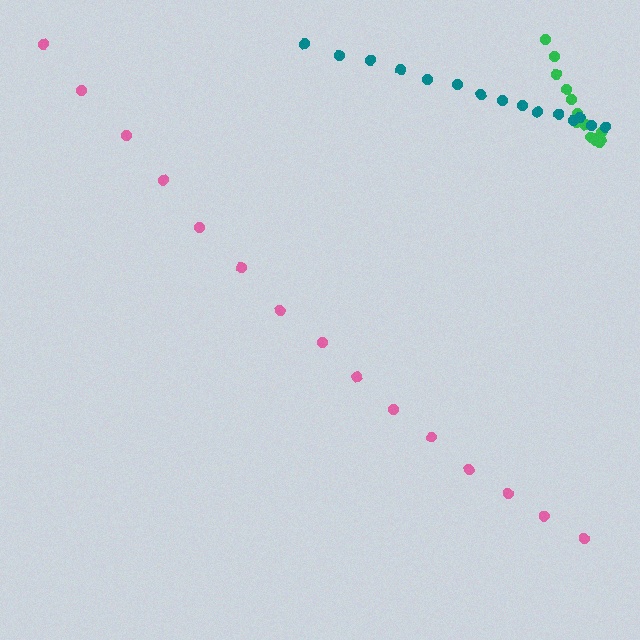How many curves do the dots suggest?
There are 3 distinct paths.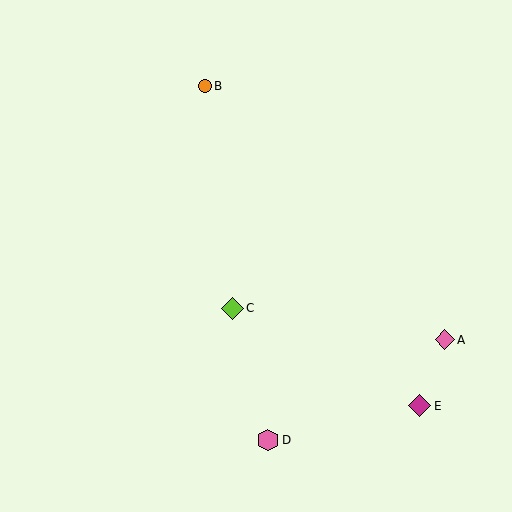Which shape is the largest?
The lime diamond (labeled C) is the largest.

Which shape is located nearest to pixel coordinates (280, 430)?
The pink hexagon (labeled D) at (268, 440) is nearest to that location.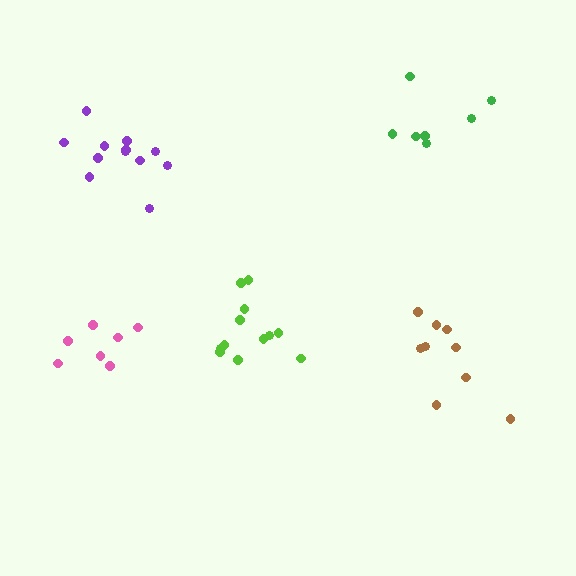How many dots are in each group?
Group 1: 12 dots, Group 2: 12 dots, Group 3: 7 dots, Group 4: 9 dots, Group 5: 7 dots (47 total).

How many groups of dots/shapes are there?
There are 5 groups.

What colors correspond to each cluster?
The clusters are colored: purple, lime, pink, brown, green.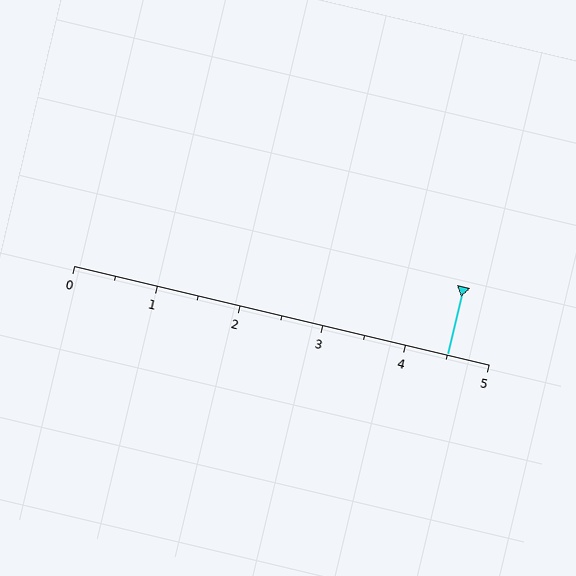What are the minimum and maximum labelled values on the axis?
The axis runs from 0 to 5.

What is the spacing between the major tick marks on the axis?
The major ticks are spaced 1 apart.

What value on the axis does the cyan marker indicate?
The marker indicates approximately 4.5.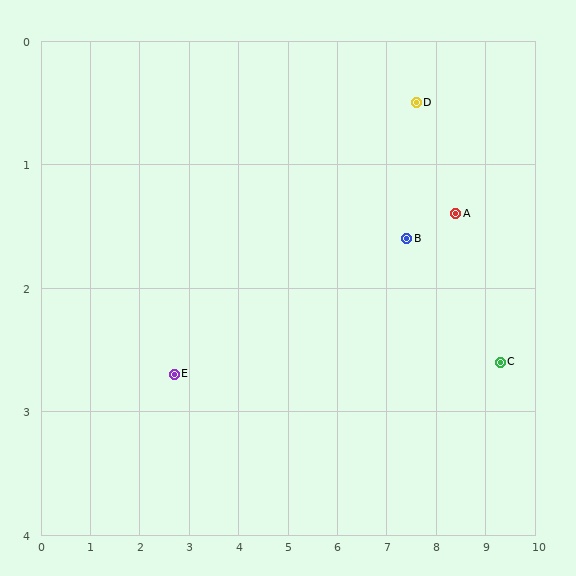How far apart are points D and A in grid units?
Points D and A are about 1.2 grid units apart.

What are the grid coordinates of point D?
Point D is at approximately (7.6, 0.5).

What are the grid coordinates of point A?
Point A is at approximately (8.4, 1.4).